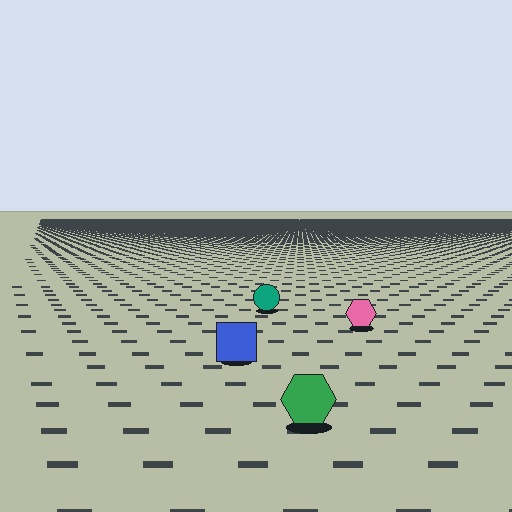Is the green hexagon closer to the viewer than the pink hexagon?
Yes. The green hexagon is closer — you can tell from the texture gradient: the ground texture is coarser near it.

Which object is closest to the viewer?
The green hexagon is closest. The texture marks near it are larger and more spread out.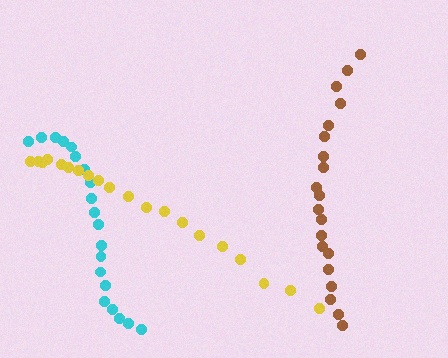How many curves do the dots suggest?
There are 3 distinct paths.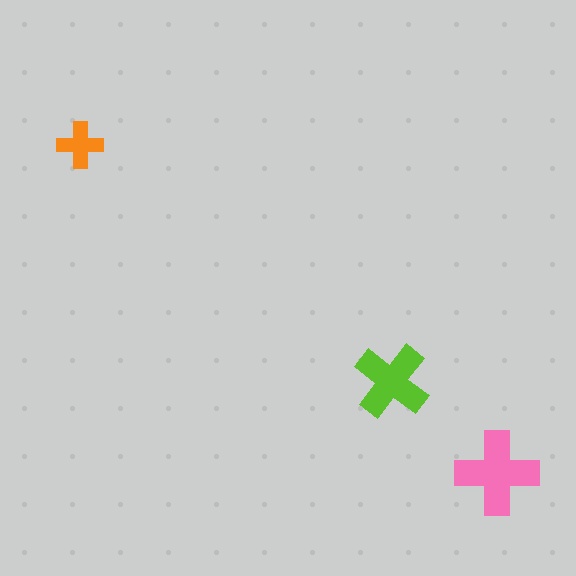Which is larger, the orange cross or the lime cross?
The lime one.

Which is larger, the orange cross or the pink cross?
The pink one.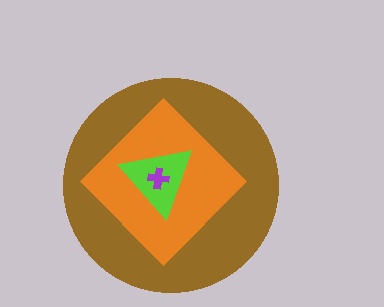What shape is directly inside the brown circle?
The orange diamond.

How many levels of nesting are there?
4.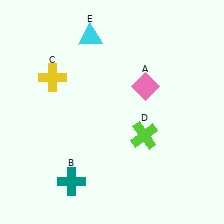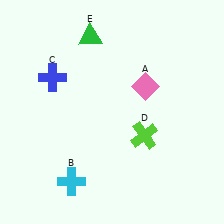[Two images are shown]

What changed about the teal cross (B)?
In Image 1, B is teal. In Image 2, it changed to cyan.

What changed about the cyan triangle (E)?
In Image 1, E is cyan. In Image 2, it changed to green.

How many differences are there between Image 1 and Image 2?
There are 3 differences between the two images.